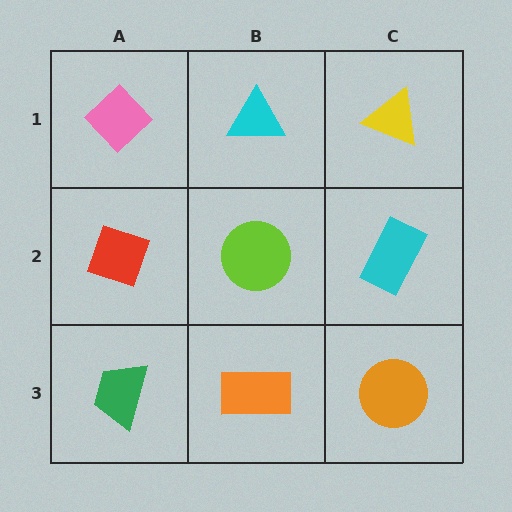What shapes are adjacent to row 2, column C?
A yellow triangle (row 1, column C), an orange circle (row 3, column C), a lime circle (row 2, column B).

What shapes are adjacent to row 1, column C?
A cyan rectangle (row 2, column C), a cyan triangle (row 1, column B).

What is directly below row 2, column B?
An orange rectangle.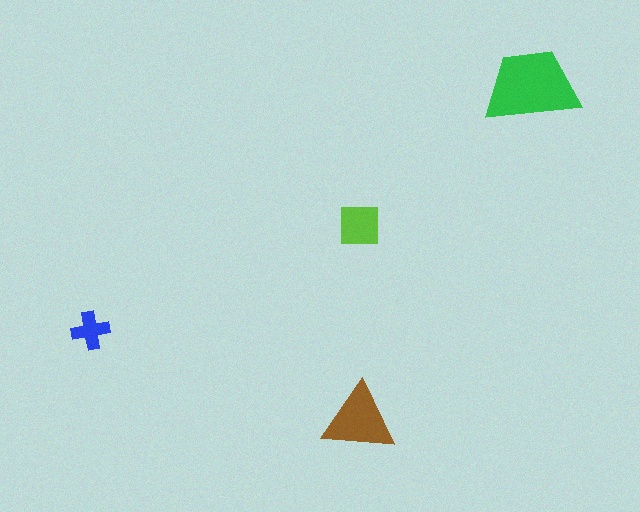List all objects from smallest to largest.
The blue cross, the lime square, the brown triangle, the green trapezoid.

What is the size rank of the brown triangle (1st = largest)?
2nd.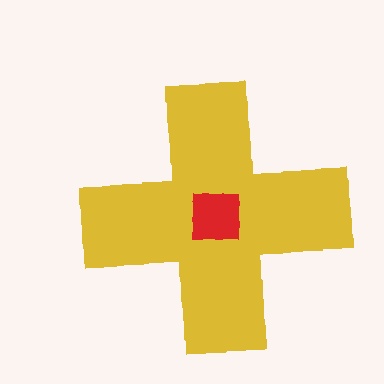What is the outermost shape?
The yellow cross.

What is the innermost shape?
The red square.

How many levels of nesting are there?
2.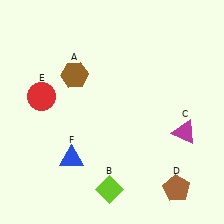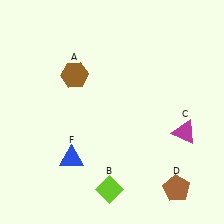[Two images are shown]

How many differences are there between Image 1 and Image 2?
There is 1 difference between the two images.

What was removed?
The red circle (E) was removed in Image 2.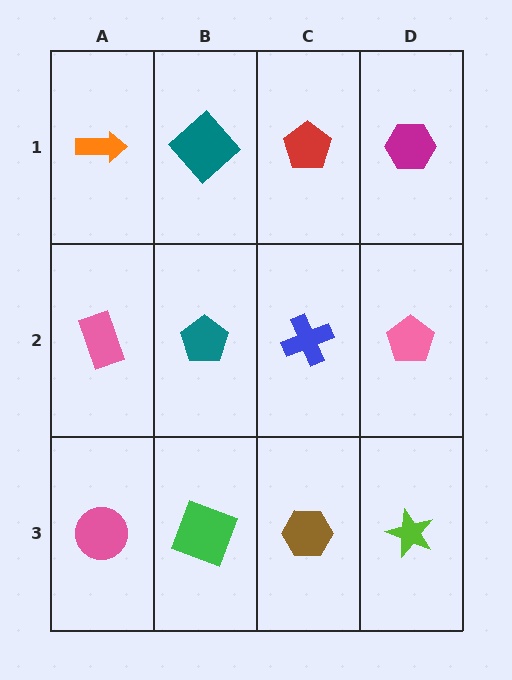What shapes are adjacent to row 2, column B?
A teal diamond (row 1, column B), a green square (row 3, column B), a pink rectangle (row 2, column A), a blue cross (row 2, column C).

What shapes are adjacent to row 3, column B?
A teal pentagon (row 2, column B), a pink circle (row 3, column A), a brown hexagon (row 3, column C).